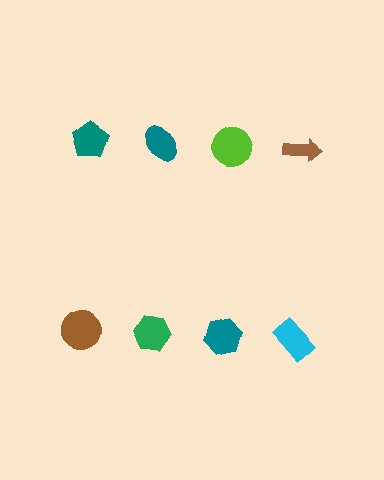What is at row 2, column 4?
A cyan rectangle.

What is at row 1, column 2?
A teal ellipse.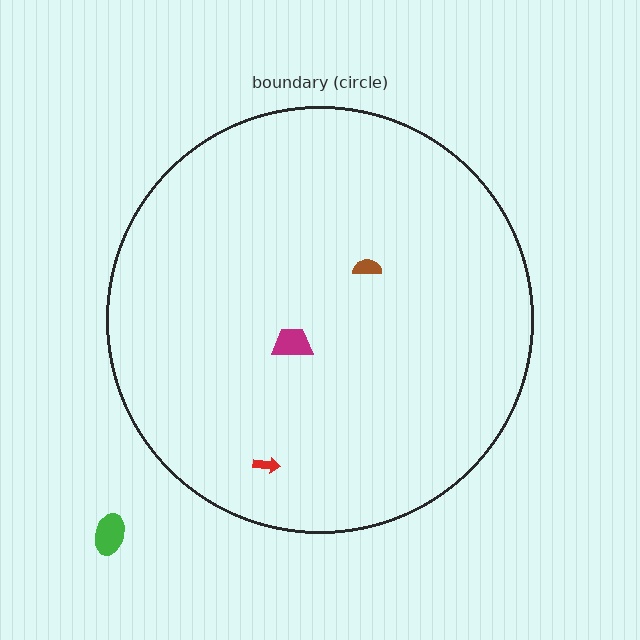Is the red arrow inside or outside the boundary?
Inside.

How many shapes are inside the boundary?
3 inside, 1 outside.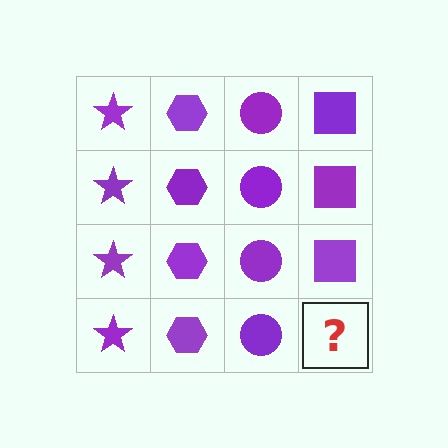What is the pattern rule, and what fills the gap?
The rule is that each column has a consistent shape. The gap should be filled with a purple square.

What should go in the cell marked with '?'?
The missing cell should contain a purple square.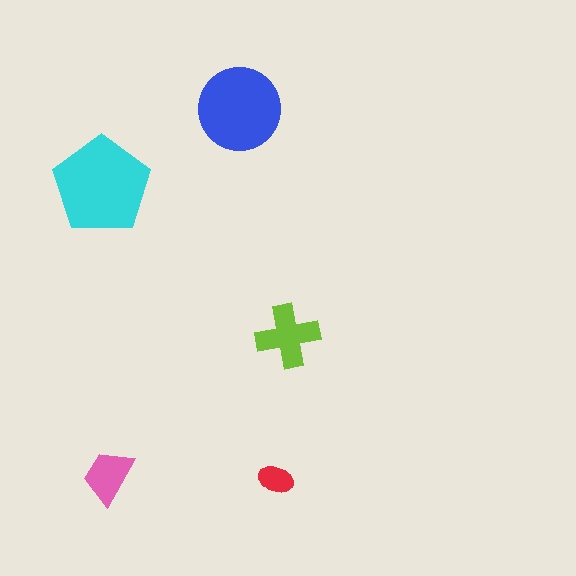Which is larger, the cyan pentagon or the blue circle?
The cyan pentagon.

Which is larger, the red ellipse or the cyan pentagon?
The cyan pentagon.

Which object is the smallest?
The red ellipse.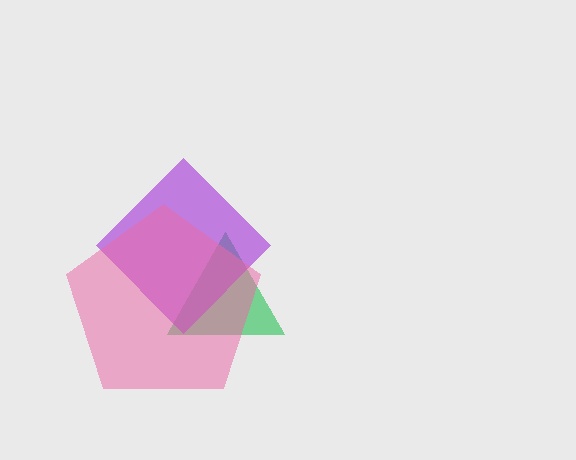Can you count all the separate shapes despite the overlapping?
Yes, there are 3 separate shapes.